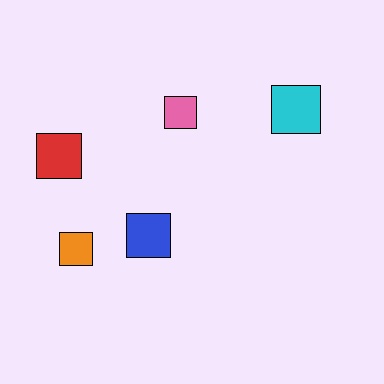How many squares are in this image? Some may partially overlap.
There are 5 squares.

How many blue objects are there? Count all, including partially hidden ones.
There is 1 blue object.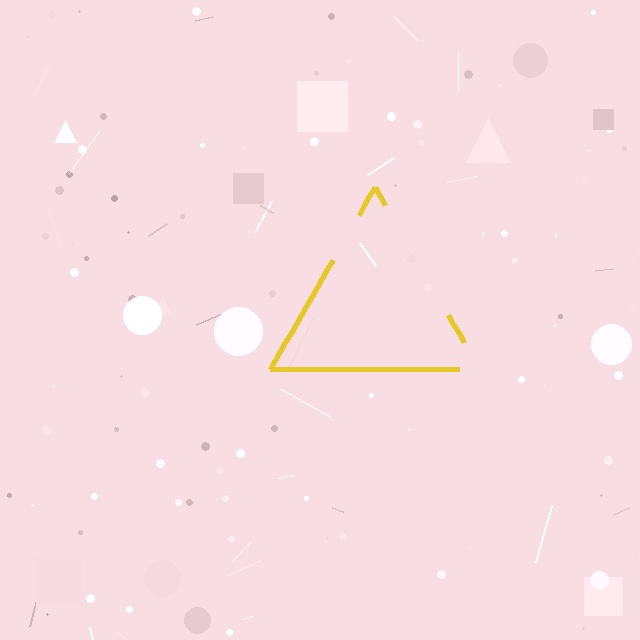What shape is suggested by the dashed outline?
The dashed outline suggests a triangle.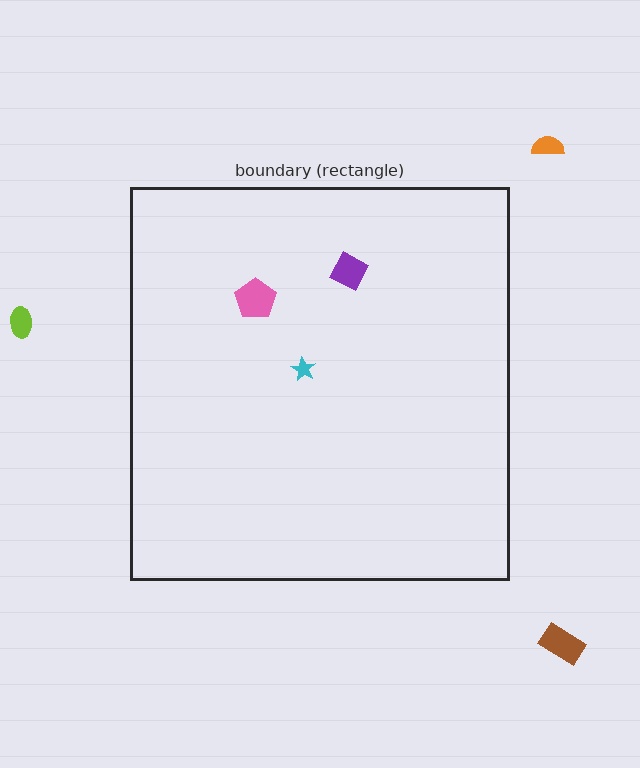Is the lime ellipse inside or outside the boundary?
Outside.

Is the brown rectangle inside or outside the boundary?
Outside.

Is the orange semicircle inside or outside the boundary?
Outside.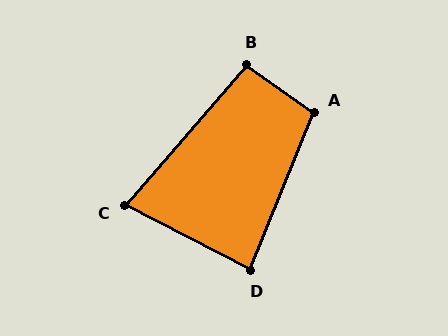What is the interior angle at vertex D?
Approximately 85 degrees (acute).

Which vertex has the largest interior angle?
A, at approximately 103 degrees.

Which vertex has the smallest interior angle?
C, at approximately 77 degrees.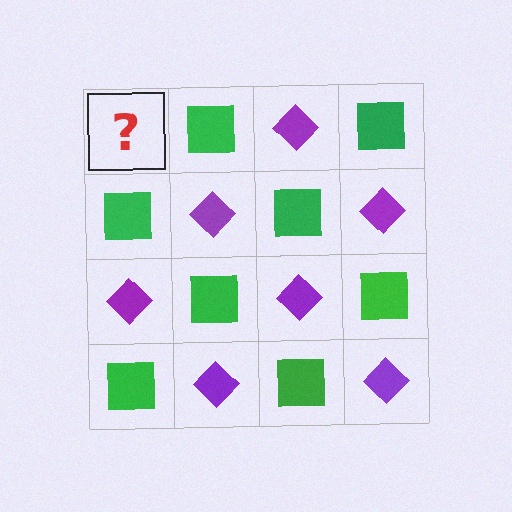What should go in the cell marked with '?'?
The missing cell should contain a purple diamond.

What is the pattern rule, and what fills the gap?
The rule is that it alternates purple diamond and green square in a checkerboard pattern. The gap should be filled with a purple diamond.